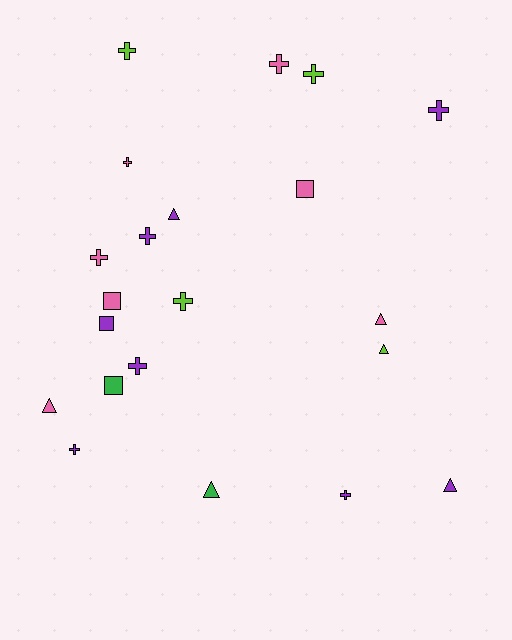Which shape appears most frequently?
Cross, with 11 objects.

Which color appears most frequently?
Purple, with 8 objects.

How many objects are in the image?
There are 21 objects.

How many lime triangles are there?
There is 1 lime triangle.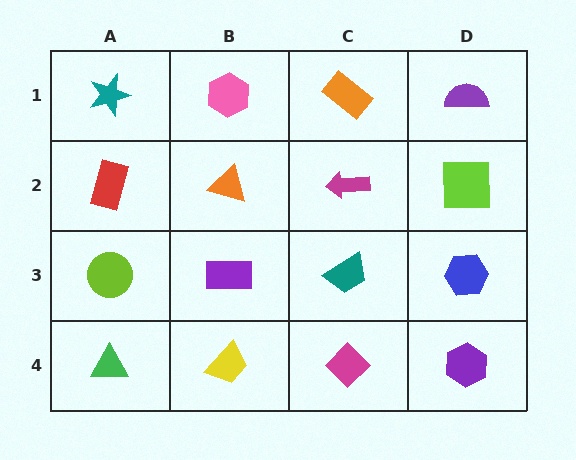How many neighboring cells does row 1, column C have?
3.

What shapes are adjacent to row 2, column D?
A purple semicircle (row 1, column D), a blue hexagon (row 3, column D), a magenta arrow (row 2, column C).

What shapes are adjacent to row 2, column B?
A pink hexagon (row 1, column B), a purple rectangle (row 3, column B), a red rectangle (row 2, column A), a magenta arrow (row 2, column C).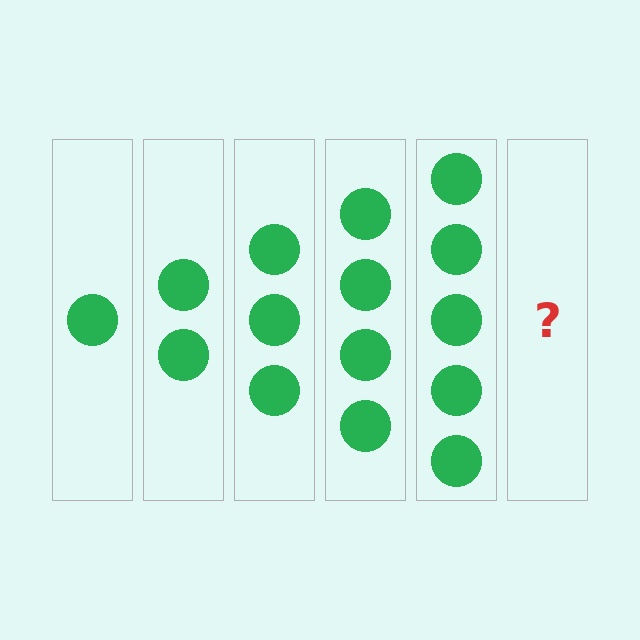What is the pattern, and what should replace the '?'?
The pattern is that each step adds one more circle. The '?' should be 6 circles.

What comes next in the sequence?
The next element should be 6 circles.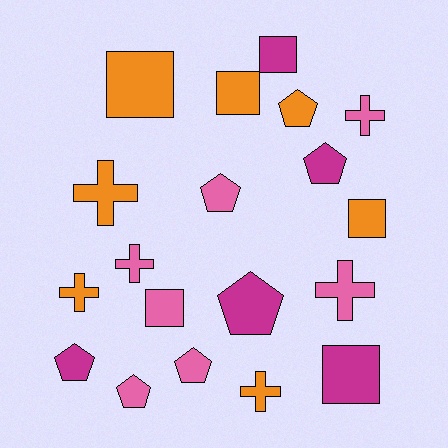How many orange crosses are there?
There are 3 orange crosses.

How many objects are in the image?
There are 19 objects.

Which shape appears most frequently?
Pentagon, with 7 objects.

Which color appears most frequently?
Orange, with 7 objects.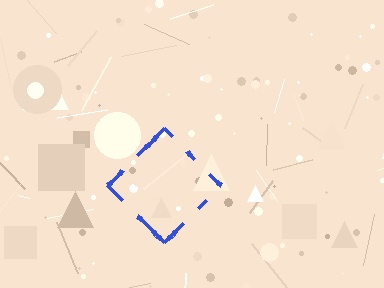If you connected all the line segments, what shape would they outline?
They would outline a diamond.